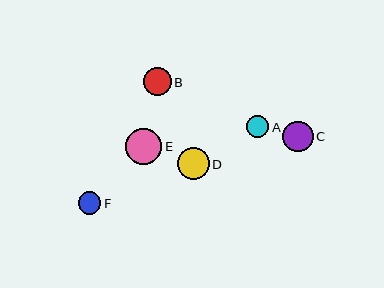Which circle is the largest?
Circle E is the largest with a size of approximately 37 pixels.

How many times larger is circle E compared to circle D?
Circle E is approximately 1.1 times the size of circle D.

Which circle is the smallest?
Circle A is the smallest with a size of approximately 22 pixels.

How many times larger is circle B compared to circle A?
Circle B is approximately 1.3 times the size of circle A.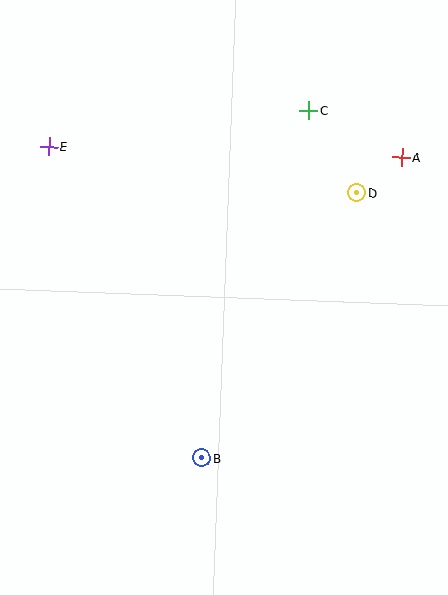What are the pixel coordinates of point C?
Point C is at (309, 110).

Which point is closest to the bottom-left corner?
Point B is closest to the bottom-left corner.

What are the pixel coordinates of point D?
Point D is at (357, 193).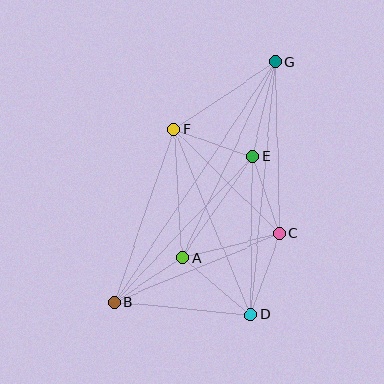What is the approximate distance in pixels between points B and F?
The distance between B and F is approximately 183 pixels.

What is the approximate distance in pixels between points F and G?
The distance between F and G is approximately 121 pixels.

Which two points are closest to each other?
Points A and B are closest to each other.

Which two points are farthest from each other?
Points B and G are farthest from each other.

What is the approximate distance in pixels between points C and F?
The distance between C and F is approximately 148 pixels.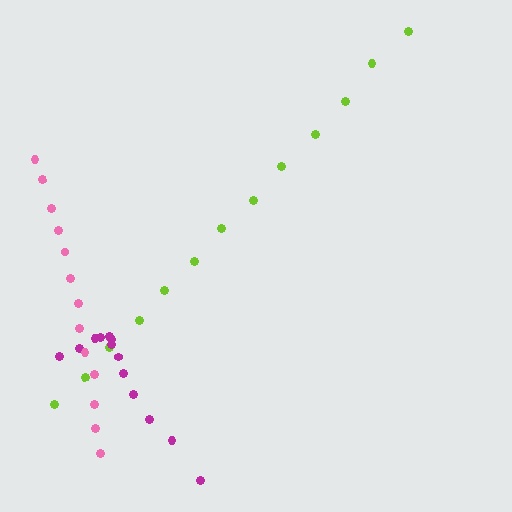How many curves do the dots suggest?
There are 3 distinct paths.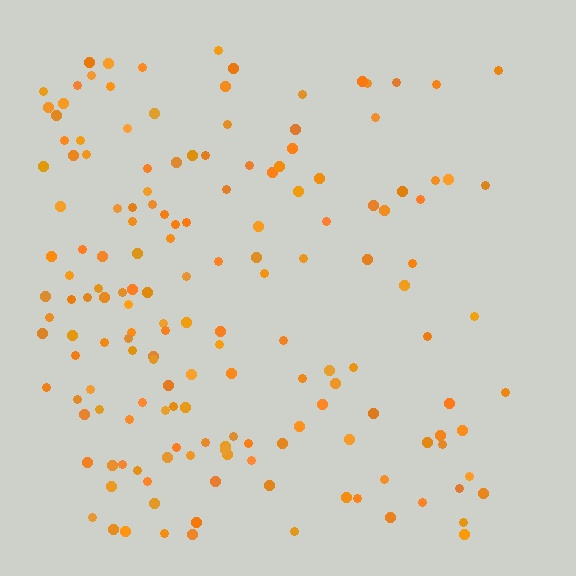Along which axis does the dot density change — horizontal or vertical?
Horizontal.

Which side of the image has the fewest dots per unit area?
The right.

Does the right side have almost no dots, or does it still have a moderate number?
Still a moderate number, just noticeably fewer than the left.